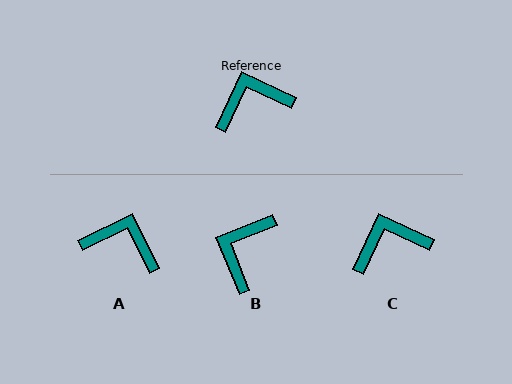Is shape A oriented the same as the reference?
No, it is off by about 39 degrees.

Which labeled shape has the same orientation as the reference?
C.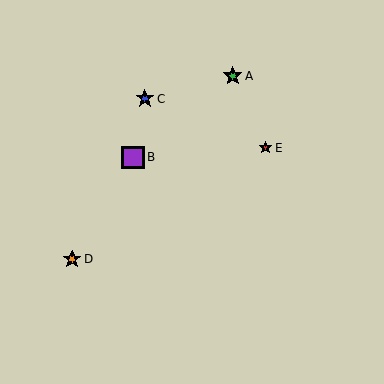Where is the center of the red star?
The center of the red star is at (266, 148).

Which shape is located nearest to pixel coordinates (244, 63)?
The green star (labeled A) at (233, 76) is nearest to that location.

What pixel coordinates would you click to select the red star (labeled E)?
Click at (266, 148) to select the red star E.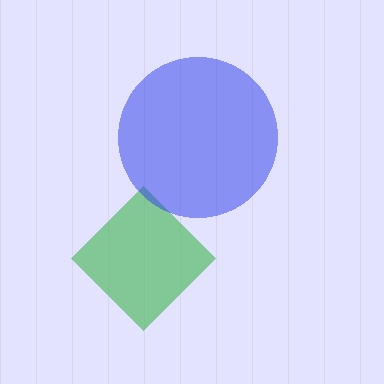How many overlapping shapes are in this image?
There are 2 overlapping shapes in the image.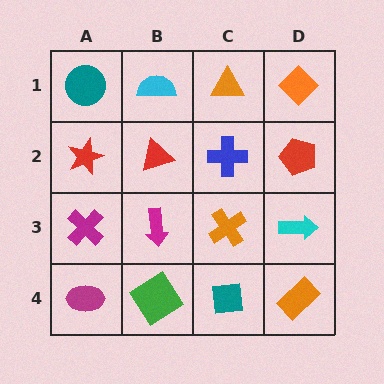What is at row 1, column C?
An orange triangle.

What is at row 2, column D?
A red pentagon.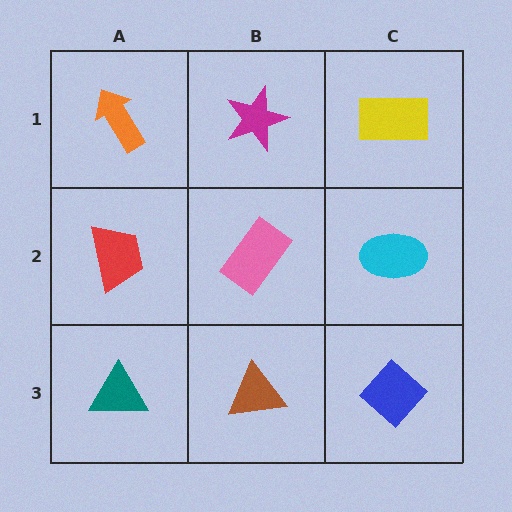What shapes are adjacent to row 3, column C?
A cyan ellipse (row 2, column C), a brown triangle (row 3, column B).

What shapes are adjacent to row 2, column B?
A magenta star (row 1, column B), a brown triangle (row 3, column B), a red trapezoid (row 2, column A), a cyan ellipse (row 2, column C).